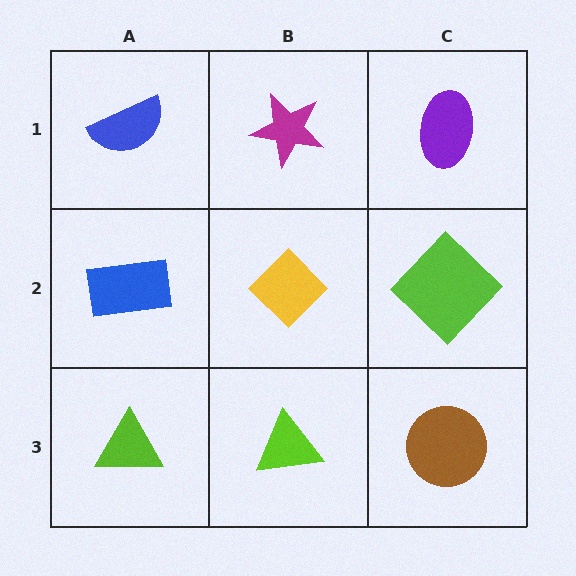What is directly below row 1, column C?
A lime diamond.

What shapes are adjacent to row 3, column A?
A blue rectangle (row 2, column A), a lime triangle (row 3, column B).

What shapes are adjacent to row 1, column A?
A blue rectangle (row 2, column A), a magenta star (row 1, column B).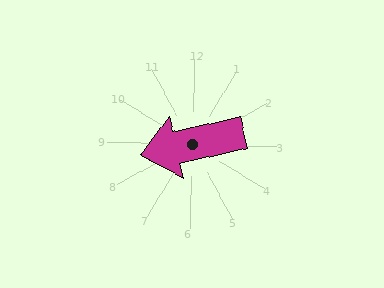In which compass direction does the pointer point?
West.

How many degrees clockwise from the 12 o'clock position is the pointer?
Approximately 256 degrees.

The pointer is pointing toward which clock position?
Roughly 9 o'clock.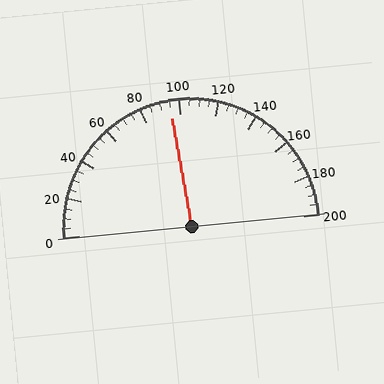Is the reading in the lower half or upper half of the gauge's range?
The reading is in the lower half of the range (0 to 200).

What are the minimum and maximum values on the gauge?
The gauge ranges from 0 to 200.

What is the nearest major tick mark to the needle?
The nearest major tick mark is 100.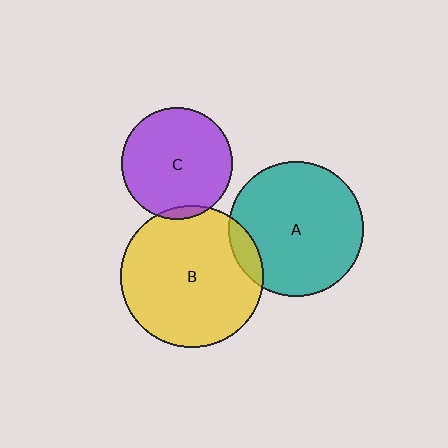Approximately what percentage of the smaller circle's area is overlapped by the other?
Approximately 5%.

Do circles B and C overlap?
Yes.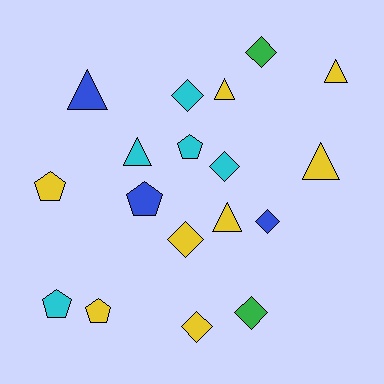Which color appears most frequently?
Yellow, with 8 objects.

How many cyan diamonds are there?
There are 2 cyan diamonds.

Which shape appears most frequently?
Diamond, with 7 objects.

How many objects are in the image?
There are 18 objects.